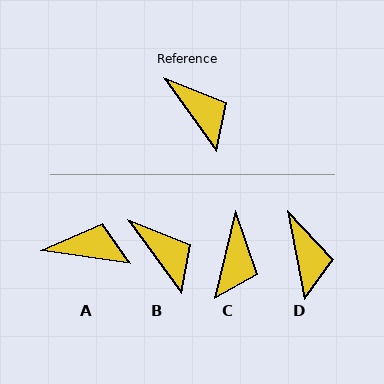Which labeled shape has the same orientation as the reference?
B.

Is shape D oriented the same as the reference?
No, it is off by about 25 degrees.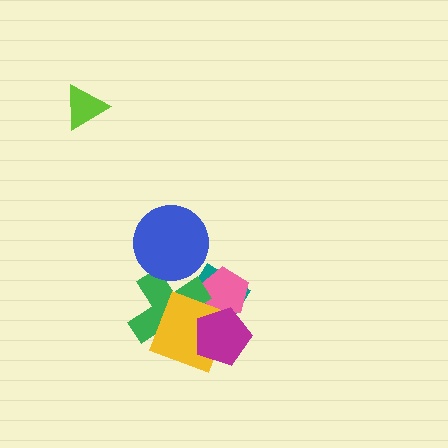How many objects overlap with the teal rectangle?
4 objects overlap with the teal rectangle.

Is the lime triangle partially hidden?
No, no other shape covers it.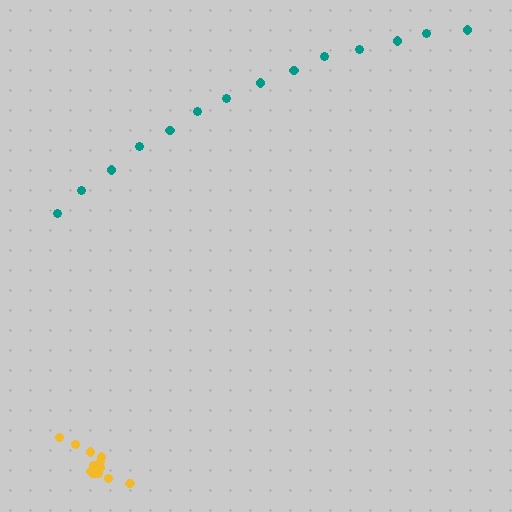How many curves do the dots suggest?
There are 2 distinct paths.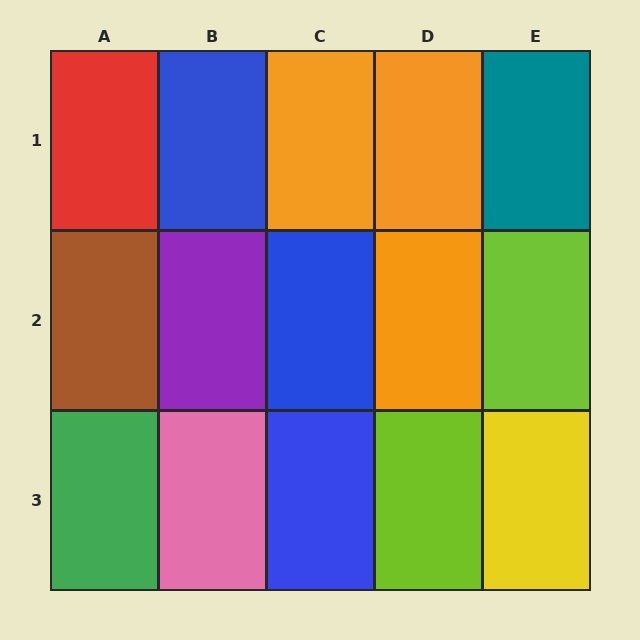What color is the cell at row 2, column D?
Orange.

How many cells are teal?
1 cell is teal.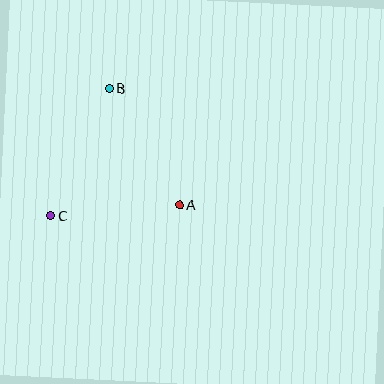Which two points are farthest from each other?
Points B and C are farthest from each other.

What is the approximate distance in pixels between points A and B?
The distance between A and B is approximately 136 pixels.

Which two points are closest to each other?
Points A and C are closest to each other.